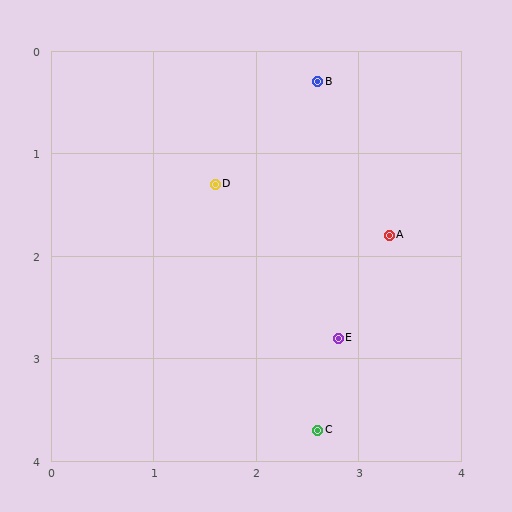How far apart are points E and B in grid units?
Points E and B are about 2.5 grid units apart.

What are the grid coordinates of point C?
Point C is at approximately (2.6, 3.7).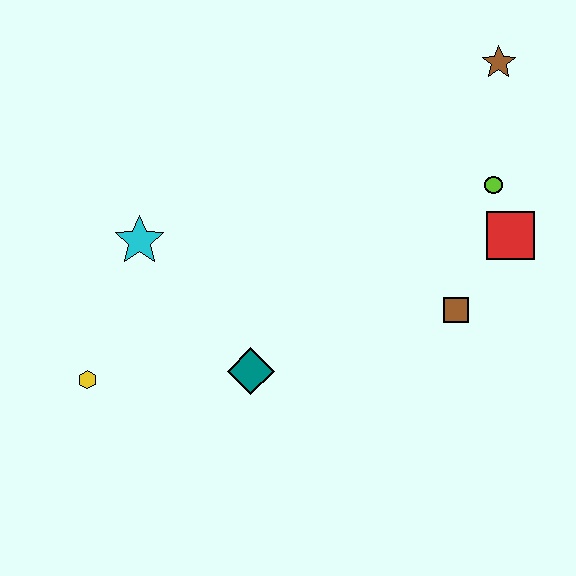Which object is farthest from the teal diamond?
The brown star is farthest from the teal diamond.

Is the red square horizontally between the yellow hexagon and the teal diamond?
No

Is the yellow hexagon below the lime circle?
Yes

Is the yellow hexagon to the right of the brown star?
No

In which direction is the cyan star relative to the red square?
The cyan star is to the left of the red square.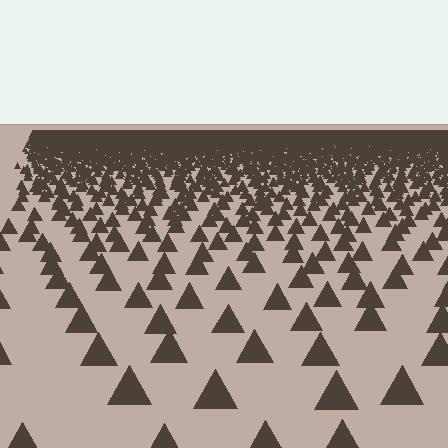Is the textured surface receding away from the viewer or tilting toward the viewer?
The surface is receding away from the viewer. Texture elements get smaller and denser toward the top.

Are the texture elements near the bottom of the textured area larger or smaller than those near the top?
Larger. Near the bottom, elements are closer to the viewer and appear at a bigger on-screen size.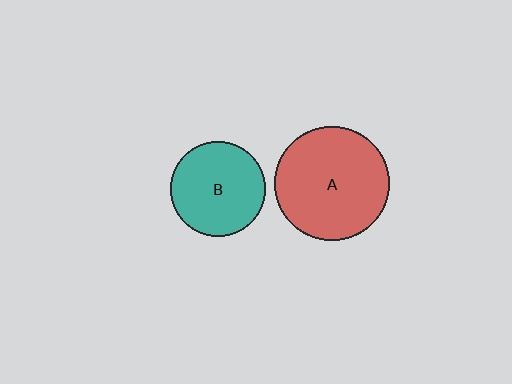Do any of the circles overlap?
No, none of the circles overlap.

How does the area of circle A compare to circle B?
Approximately 1.5 times.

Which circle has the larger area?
Circle A (red).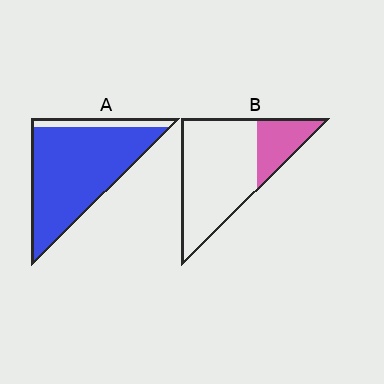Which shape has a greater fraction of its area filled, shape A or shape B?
Shape A.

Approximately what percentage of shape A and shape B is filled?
A is approximately 90% and B is approximately 25%.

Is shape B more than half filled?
No.